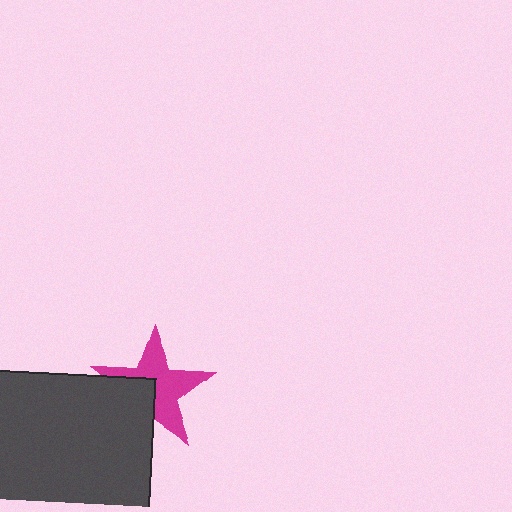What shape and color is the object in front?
The object in front is a dark gray square.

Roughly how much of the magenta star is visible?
About half of it is visible (roughly 65%).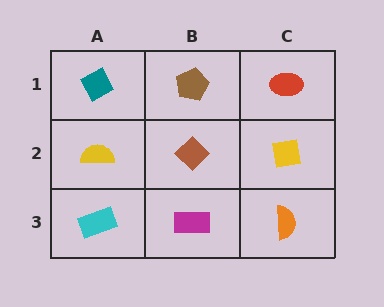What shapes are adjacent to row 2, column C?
A red ellipse (row 1, column C), an orange semicircle (row 3, column C), a brown diamond (row 2, column B).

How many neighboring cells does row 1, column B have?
3.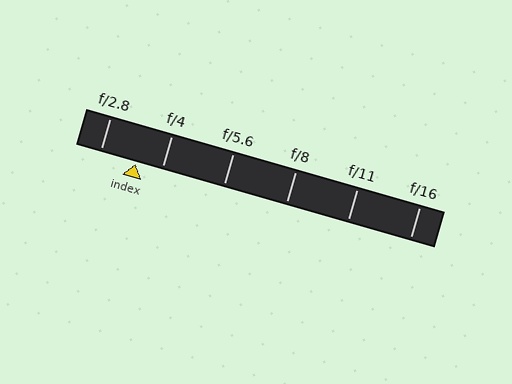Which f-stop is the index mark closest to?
The index mark is closest to f/4.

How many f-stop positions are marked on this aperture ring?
There are 6 f-stop positions marked.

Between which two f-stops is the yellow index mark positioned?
The index mark is between f/2.8 and f/4.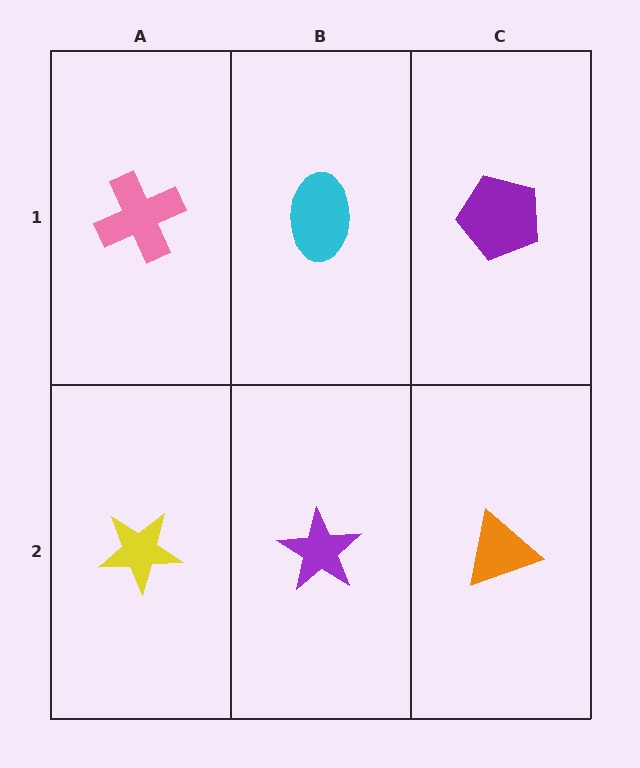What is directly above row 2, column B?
A cyan ellipse.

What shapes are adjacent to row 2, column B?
A cyan ellipse (row 1, column B), a yellow star (row 2, column A), an orange triangle (row 2, column C).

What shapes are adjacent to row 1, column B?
A purple star (row 2, column B), a pink cross (row 1, column A), a purple pentagon (row 1, column C).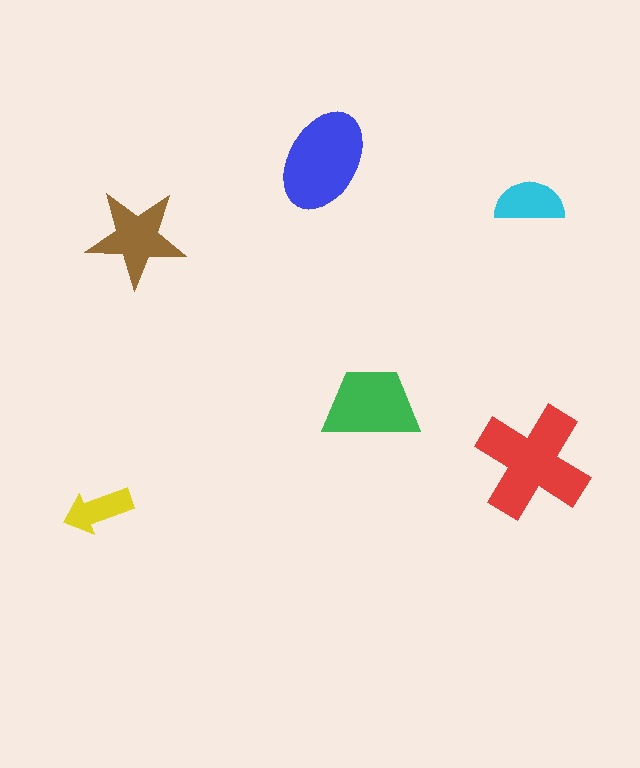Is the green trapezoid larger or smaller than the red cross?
Smaller.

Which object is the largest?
The red cross.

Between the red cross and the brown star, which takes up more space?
The red cross.